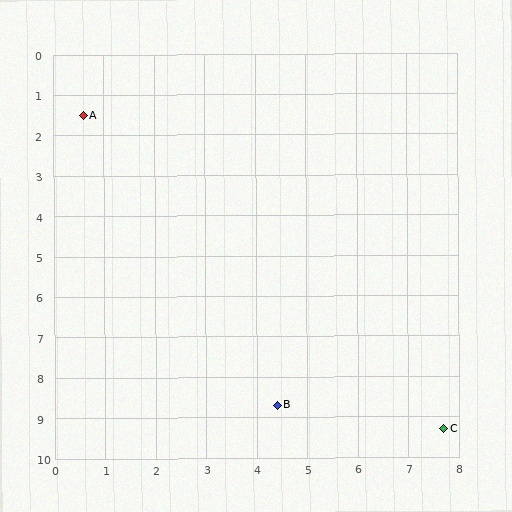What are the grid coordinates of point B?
Point B is at approximately (4.4, 8.7).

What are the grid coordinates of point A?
Point A is at approximately (0.6, 1.5).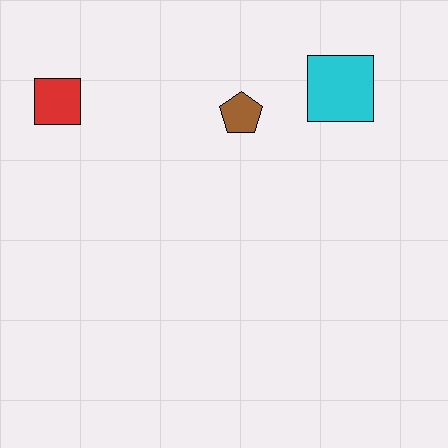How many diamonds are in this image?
There are no diamonds.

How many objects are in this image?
There are 3 objects.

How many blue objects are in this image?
There are no blue objects.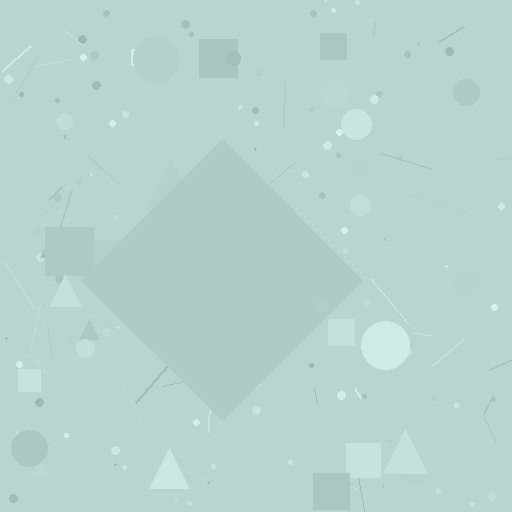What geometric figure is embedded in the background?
A diamond is embedded in the background.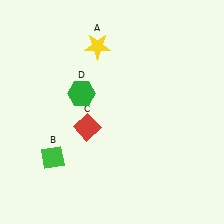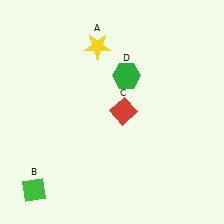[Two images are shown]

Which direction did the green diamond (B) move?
The green diamond (B) moved down.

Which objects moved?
The objects that moved are: the green diamond (B), the red diamond (C), the green hexagon (D).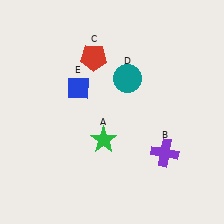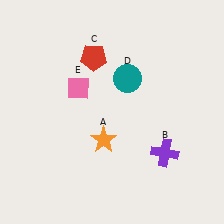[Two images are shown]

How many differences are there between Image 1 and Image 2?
There are 2 differences between the two images.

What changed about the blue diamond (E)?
In Image 1, E is blue. In Image 2, it changed to pink.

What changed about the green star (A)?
In Image 1, A is green. In Image 2, it changed to orange.